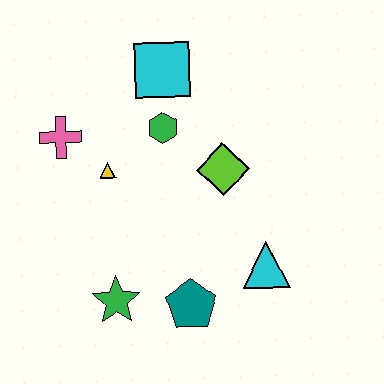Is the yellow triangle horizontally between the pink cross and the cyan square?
Yes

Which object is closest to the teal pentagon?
The green star is closest to the teal pentagon.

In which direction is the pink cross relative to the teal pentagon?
The pink cross is above the teal pentagon.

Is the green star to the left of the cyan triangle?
Yes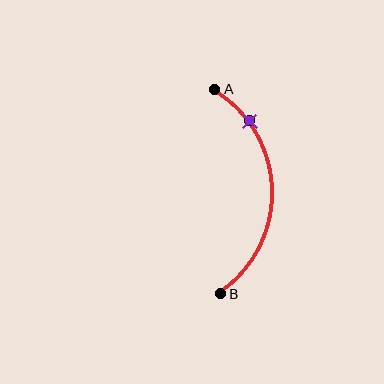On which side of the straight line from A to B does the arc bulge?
The arc bulges to the right of the straight line connecting A and B.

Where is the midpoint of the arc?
The arc midpoint is the point on the curve farthest from the straight line joining A and B. It sits to the right of that line.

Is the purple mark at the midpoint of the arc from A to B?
No. The purple mark lies on the arc but is closer to endpoint A. The arc midpoint would be at the point on the curve equidistant along the arc from both A and B.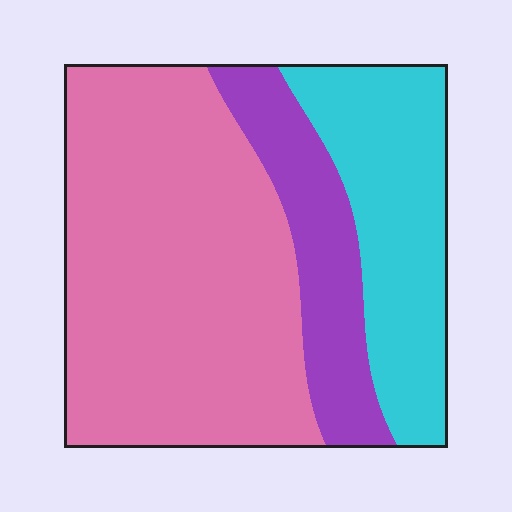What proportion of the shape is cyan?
Cyan takes up about one quarter (1/4) of the shape.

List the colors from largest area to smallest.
From largest to smallest: pink, cyan, purple.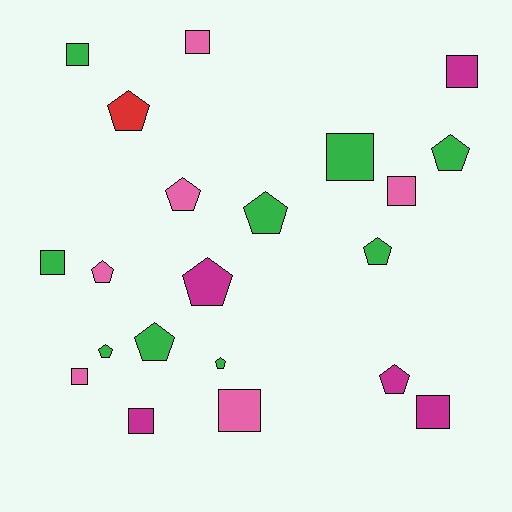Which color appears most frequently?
Green, with 9 objects.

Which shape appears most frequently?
Pentagon, with 11 objects.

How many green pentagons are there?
There are 6 green pentagons.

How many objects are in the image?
There are 21 objects.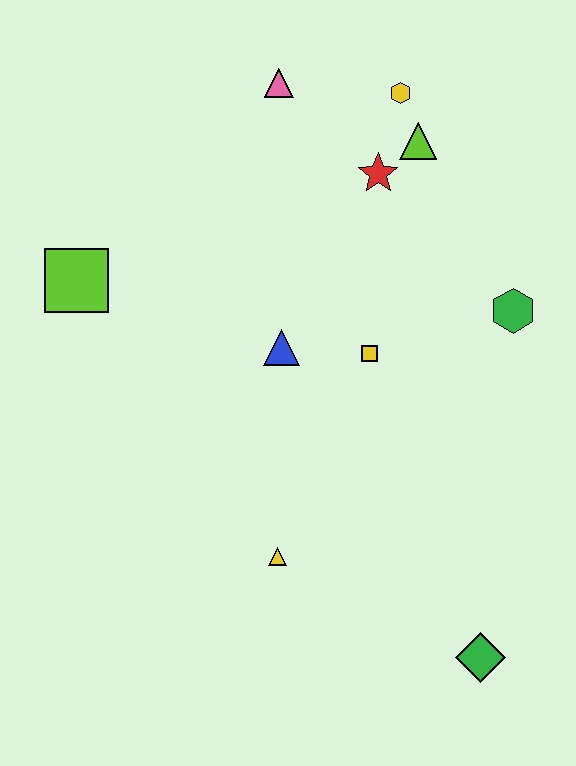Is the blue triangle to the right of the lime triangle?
No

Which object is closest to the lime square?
The blue triangle is closest to the lime square.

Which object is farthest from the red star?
The green diamond is farthest from the red star.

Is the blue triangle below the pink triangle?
Yes